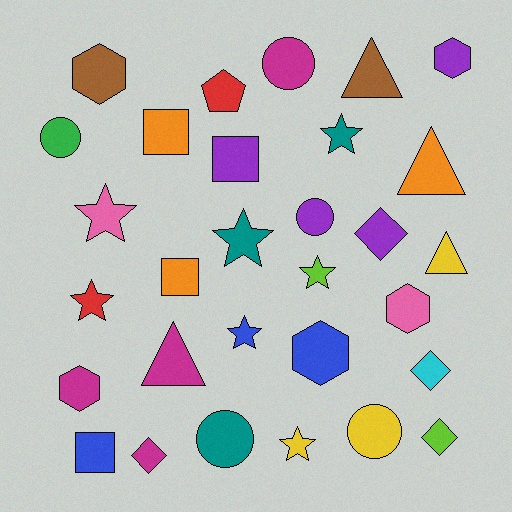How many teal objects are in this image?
There are 3 teal objects.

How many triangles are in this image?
There are 4 triangles.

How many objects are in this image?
There are 30 objects.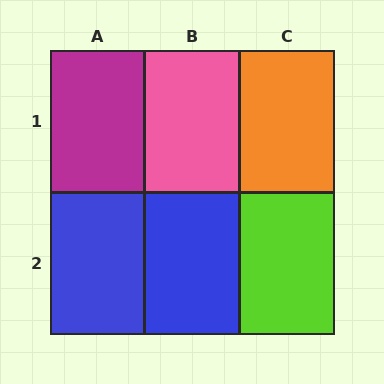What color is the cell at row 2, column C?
Lime.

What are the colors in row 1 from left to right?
Magenta, pink, orange.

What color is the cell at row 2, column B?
Blue.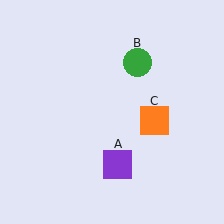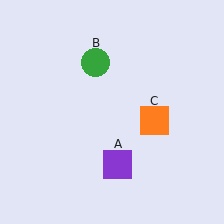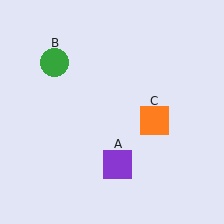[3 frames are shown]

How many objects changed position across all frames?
1 object changed position: green circle (object B).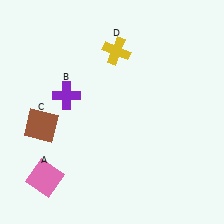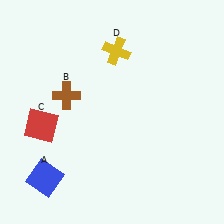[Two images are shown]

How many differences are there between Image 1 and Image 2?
There are 3 differences between the two images.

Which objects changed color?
A changed from pink to blue. B changed from purple to brown. C changed from brown to red.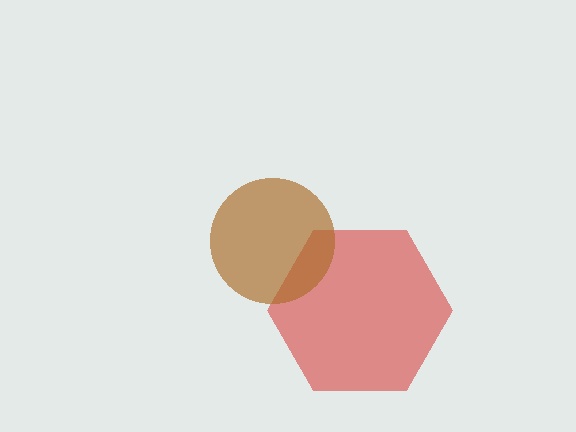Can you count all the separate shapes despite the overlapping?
Yes, there are 2 separate shapes.